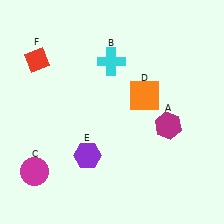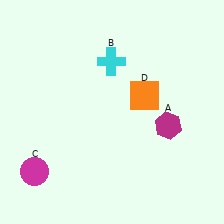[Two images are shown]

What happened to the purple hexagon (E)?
The purple hexagon (E) was removed in Image 2. It was in the bottom-left area of Image 1.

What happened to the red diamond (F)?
The red diamond (F) was removed in Image 2. It was in the top-left area of Image 1.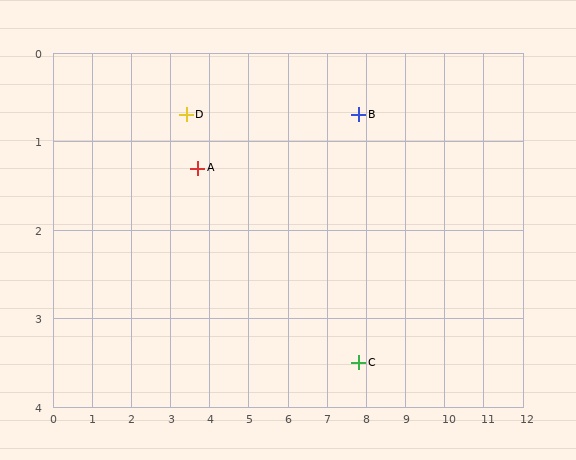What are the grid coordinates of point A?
Point A is at approximately (3.7, 1.3).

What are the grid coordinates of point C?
Point C is at approximately (7.8, 3.5).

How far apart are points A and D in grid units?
Points A and D are about 0.7 grid units apart.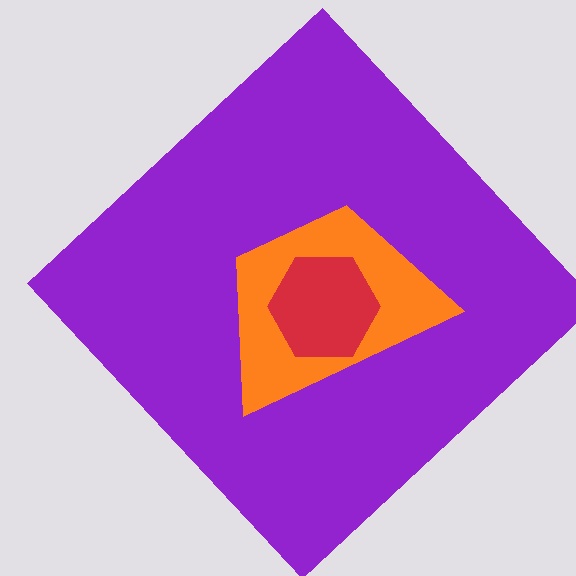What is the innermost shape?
The red hexagon.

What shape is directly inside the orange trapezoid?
The red hexagon.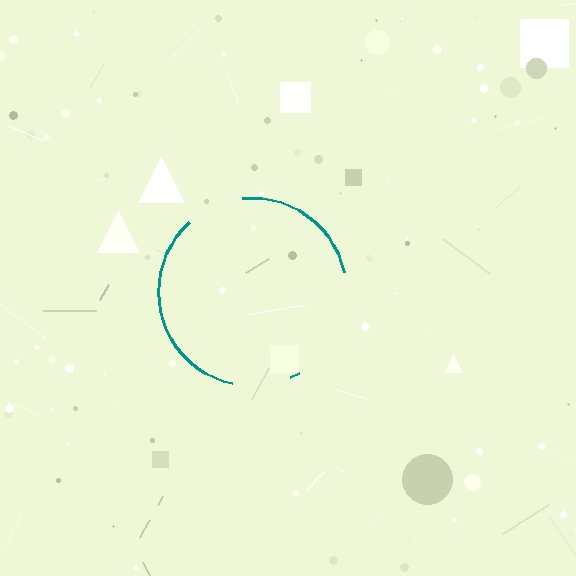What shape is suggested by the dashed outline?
The dashed outline suggests a circle.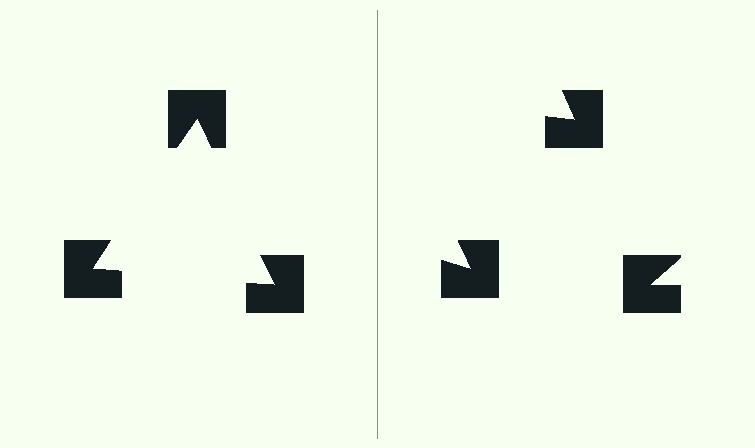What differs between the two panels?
The notched squares are positioned identically on both sides; only the wedge orientations differ. On the left they align to a triangle; on the right they are misaligned.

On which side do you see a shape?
An illusory triangle appears on the left side. On the right side the wedge cuts are rotated, so no coherent shape forms.